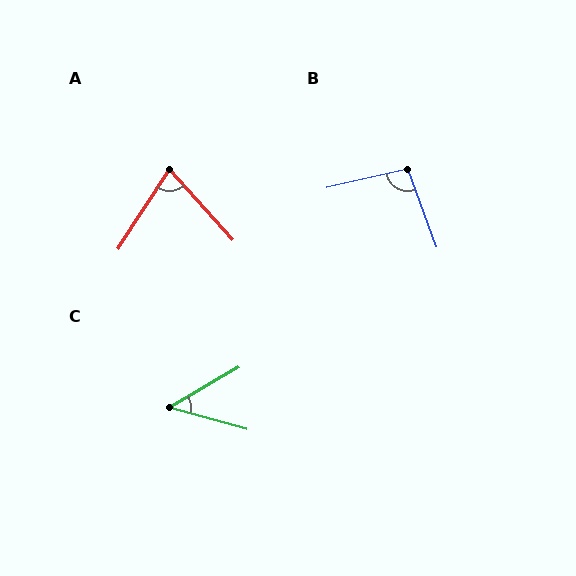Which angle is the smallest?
C, at approximately 46 degrees.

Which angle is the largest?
B, at approximately 97 degrees.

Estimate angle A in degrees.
Approximately 75 degrees.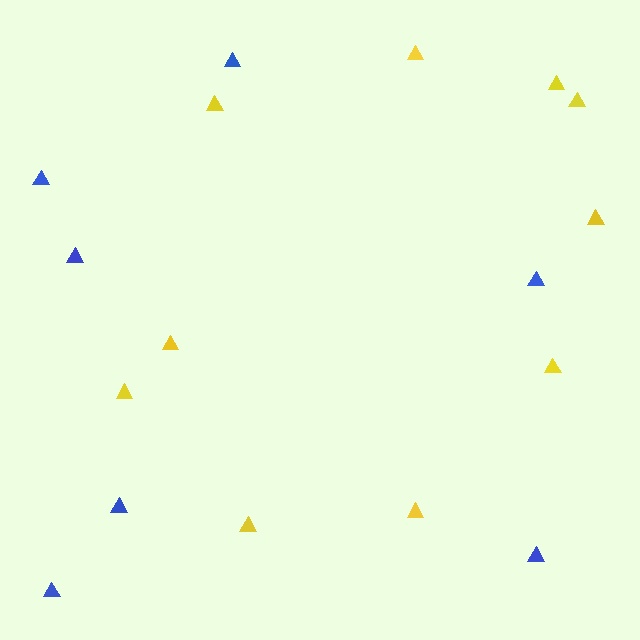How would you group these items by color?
There are 2 groups: one group of blue triangles (7) and one group of yellow triangles (10).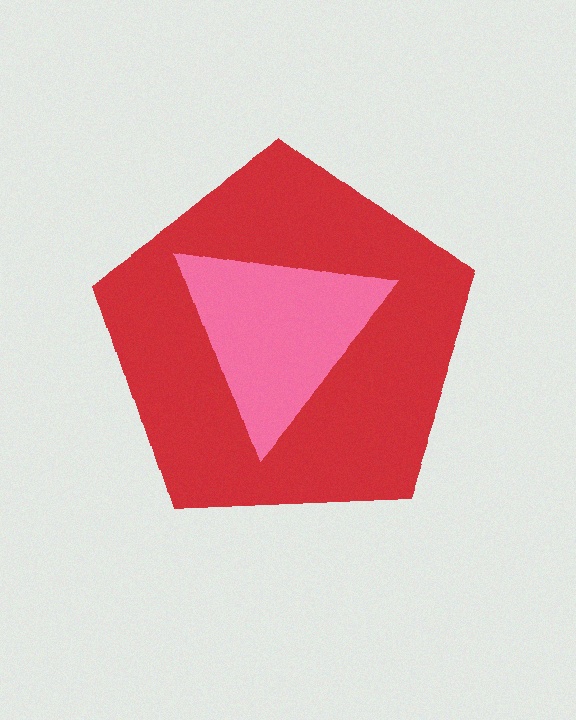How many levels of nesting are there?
2.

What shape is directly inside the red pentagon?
The pink triangle.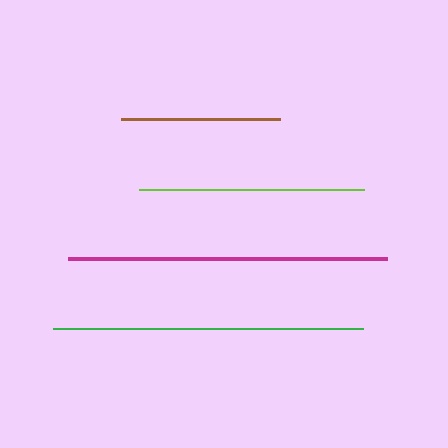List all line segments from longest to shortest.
From longest to shortest: magenta, green, lime, brown.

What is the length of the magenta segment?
The magenta segment is approximately 319 pixels long.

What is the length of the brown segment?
The brown segment is approximately 159 pixels long.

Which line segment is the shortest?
The brown line is the shortest at approximately 159 pixels.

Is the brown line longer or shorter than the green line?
The green line is longer than the brown line.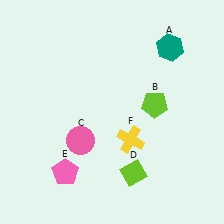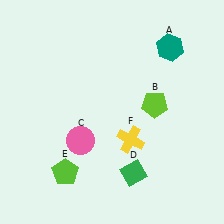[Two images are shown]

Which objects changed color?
D changed from lime to green. E changed from pink to lime.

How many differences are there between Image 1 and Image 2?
There are 2 differences between the two images.